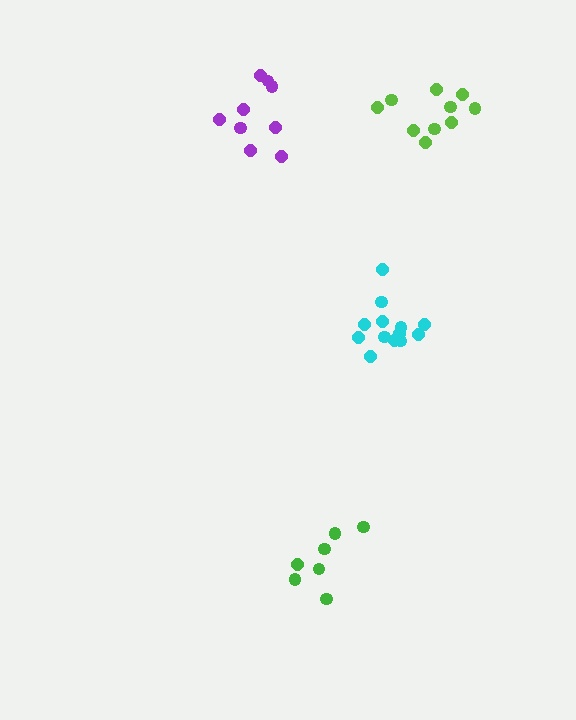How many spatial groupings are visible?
There are 4 spatial groupings.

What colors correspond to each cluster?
The clusters are colored: green, purple, cyan, lime.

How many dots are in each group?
Group 1: 7 dots, Group 2: 9 dots, Group 3: 13 dots, Group 4: 10 dots (39 total).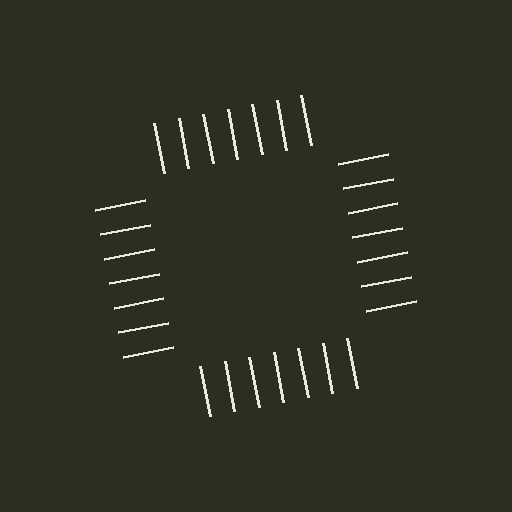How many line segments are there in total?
28 — 7 along each of the 4 edges.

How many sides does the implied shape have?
4 sides — the line-ends trace a square.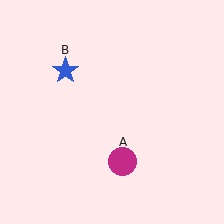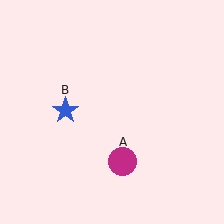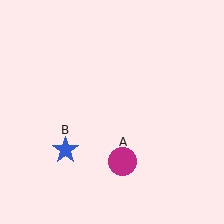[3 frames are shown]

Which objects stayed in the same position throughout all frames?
Magenta circle (object A) remained stationary.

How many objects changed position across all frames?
1 object changed position: blue star (object B).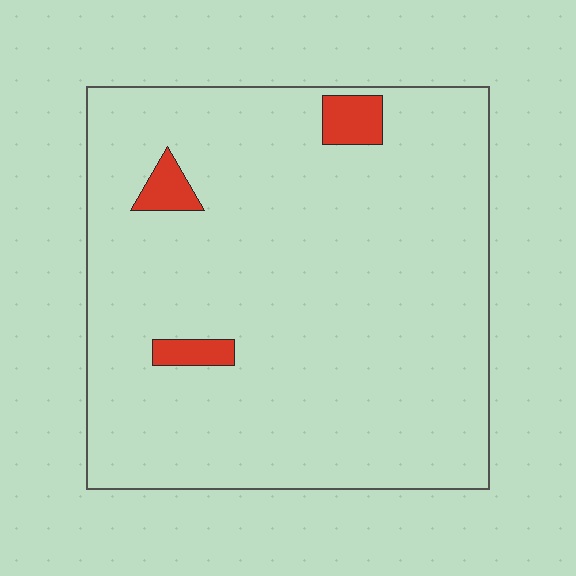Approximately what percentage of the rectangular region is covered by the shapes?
Approximately 5%.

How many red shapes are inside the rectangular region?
3.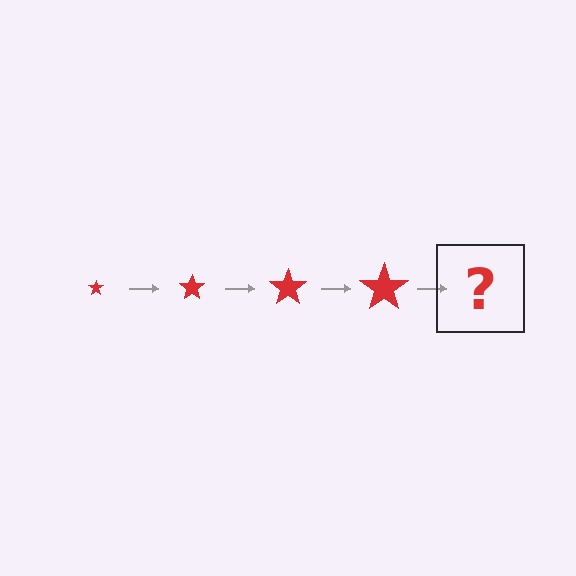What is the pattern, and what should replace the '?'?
The pattern is that the star gets progressively larger each step. The '?' should be a red star, larger than the previous one.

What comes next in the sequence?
The next element should be a red star, larger than the previous one.